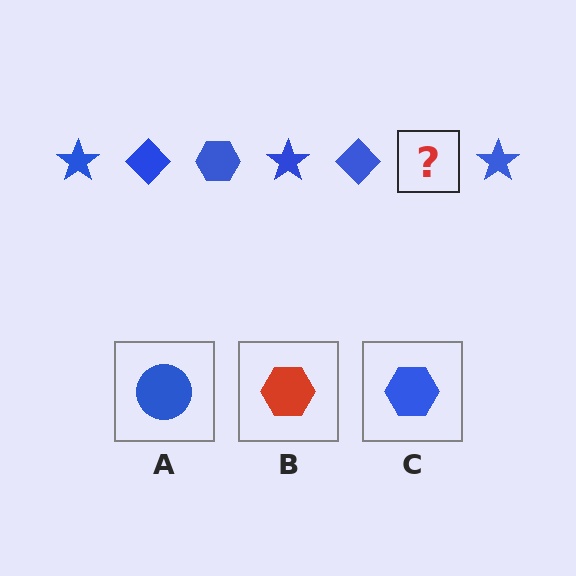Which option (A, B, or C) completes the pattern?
C.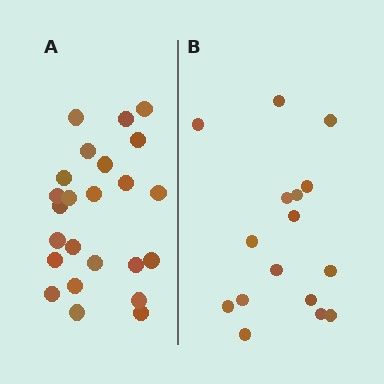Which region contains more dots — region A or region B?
Region A (the left region) has more dots.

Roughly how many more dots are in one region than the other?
Region A has roughly 8 or so more dots than region B.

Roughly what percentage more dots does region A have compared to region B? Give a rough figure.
About 50% more.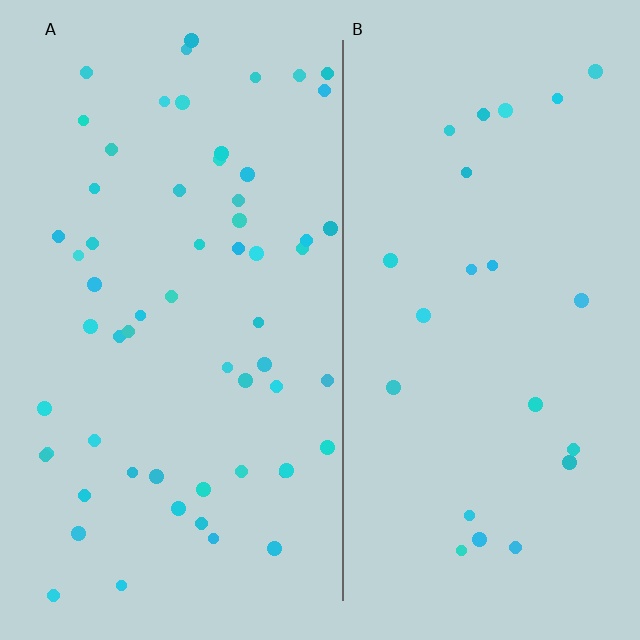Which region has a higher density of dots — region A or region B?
A (the left).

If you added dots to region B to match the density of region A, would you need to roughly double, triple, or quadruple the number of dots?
Approximately triple.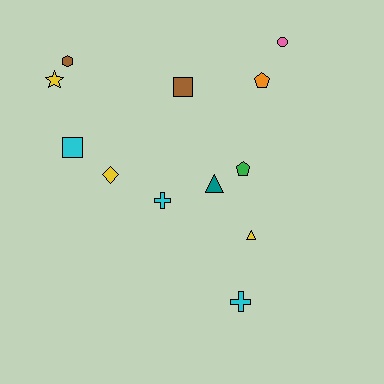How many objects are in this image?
There are 12 objects.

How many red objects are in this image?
There are no red objects.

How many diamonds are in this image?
There is 1 diamond.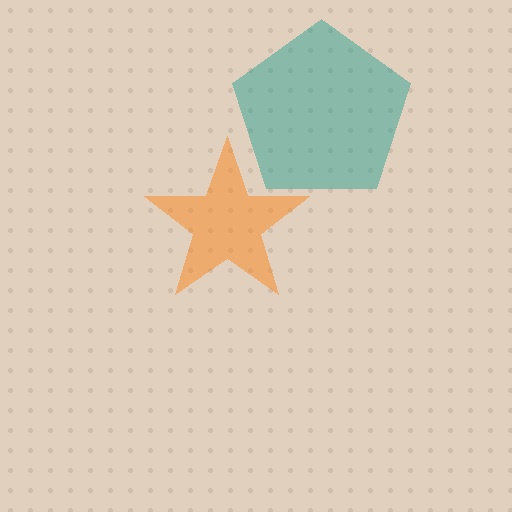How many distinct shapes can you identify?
There are 2 distinct shapes: an orange star, a teal pentagon.